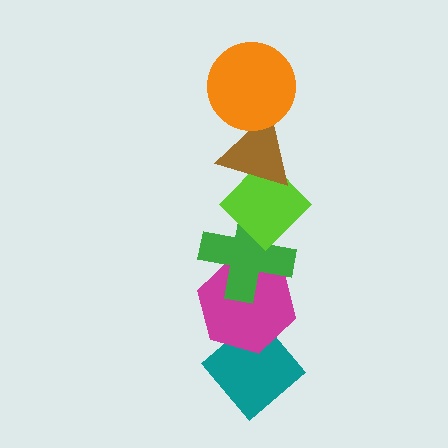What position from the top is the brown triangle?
The brown triangle is 2nd from the top.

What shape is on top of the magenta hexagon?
The green cross is on top of the magenta hexagon.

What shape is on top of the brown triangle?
The orange circle is on top of the brown triangle.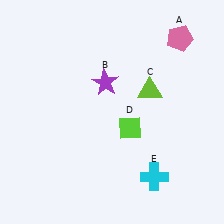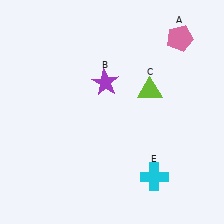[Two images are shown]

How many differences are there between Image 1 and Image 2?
There is 1 difference between the two images.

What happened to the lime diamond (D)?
The lime diamond (D) was removed in Image 2. It was in the bottom-right area of Image 1.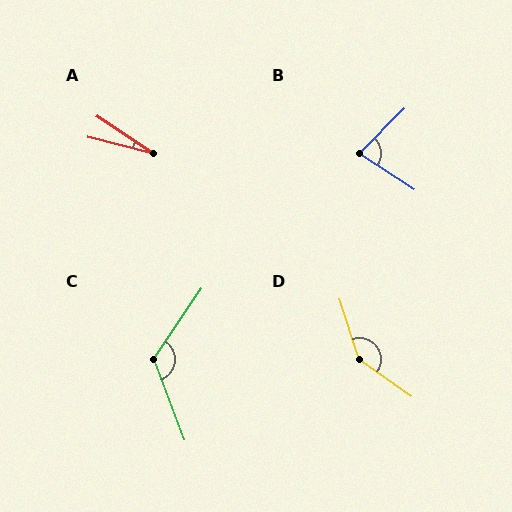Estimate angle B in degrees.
Approximately 78 degrees.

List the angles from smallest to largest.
A (19°), B (78°), C (125°), D (143°).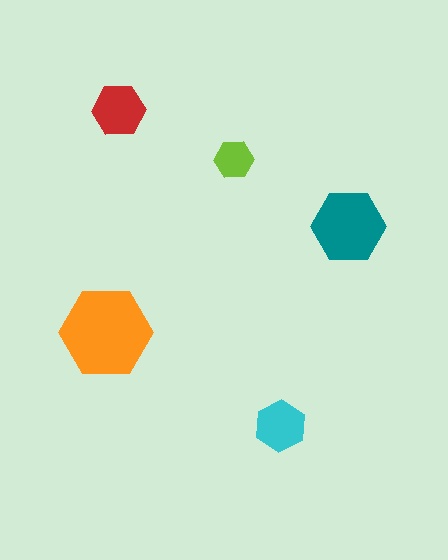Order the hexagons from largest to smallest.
the orange one, the teal one, the red one, the cyan one, the lime one.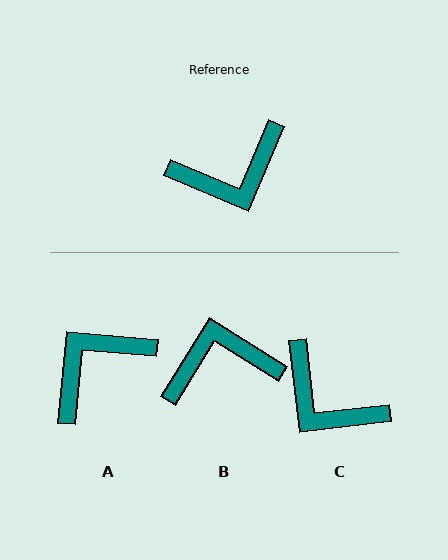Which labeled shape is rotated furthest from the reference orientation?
B, about 171 degrees away.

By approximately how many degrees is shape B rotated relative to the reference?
Approximately 171 degrees counter-clockwise.